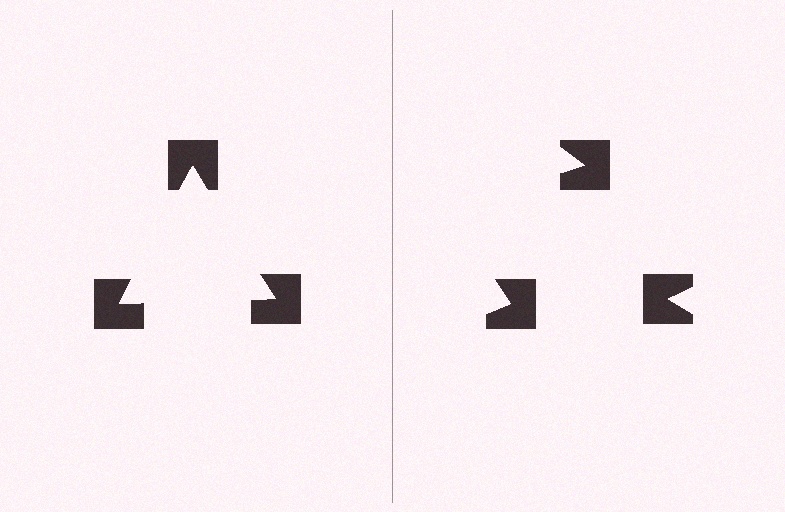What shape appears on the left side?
An illusory triangle.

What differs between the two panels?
The notched squares are positioned identically on both sides; only the wedge orientations differ. On the left they align to a triangle; on the right they are misaligned.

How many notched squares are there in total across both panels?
6 — 3 on each side.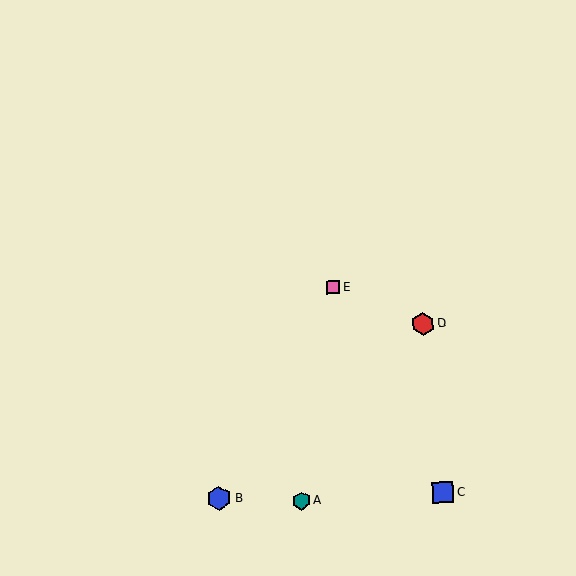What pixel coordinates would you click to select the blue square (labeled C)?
Click at (443, 492) to select the blue square C.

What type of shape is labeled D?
Shape D is a red hexagon.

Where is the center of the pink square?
The center of the pink square is at (333, 287).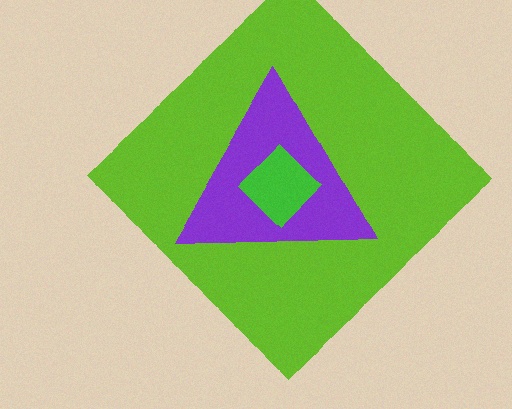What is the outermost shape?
The lime diamond.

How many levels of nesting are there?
3.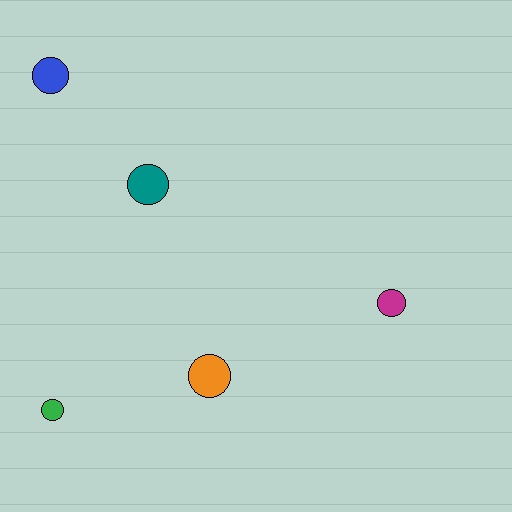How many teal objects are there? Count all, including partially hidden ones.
There is 1 teal object.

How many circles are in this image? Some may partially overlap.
There are 5 circles.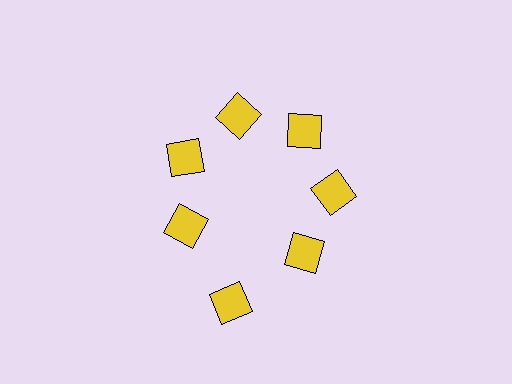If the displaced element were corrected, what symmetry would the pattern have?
It would have 7-fold rotational symmetry — the pattern would map onto itself every 51 degrees.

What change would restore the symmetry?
The symmetry would be restored by moving it inward, back onto the ring so that all 7 diamonds sit at equal angles and equal distance from the center.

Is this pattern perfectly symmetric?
No. The 7 yellow diamonds are arranged in a ring, but one element near the 6 o'clock position is pushed outward from the center, breaking the 7-fold rotational symmetry.